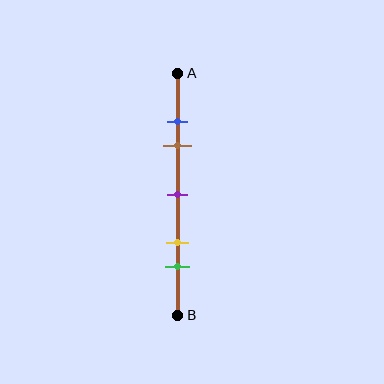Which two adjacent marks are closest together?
The blue and brown marks are the closest adjacent pair.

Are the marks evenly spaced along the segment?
No, the marks are not evenly spaced.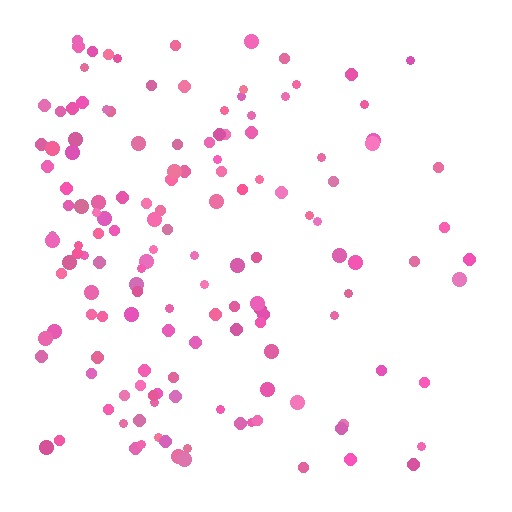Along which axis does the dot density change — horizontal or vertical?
Horizontal.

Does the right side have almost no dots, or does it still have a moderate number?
Still a moderate number, just noticeably fewer than the left.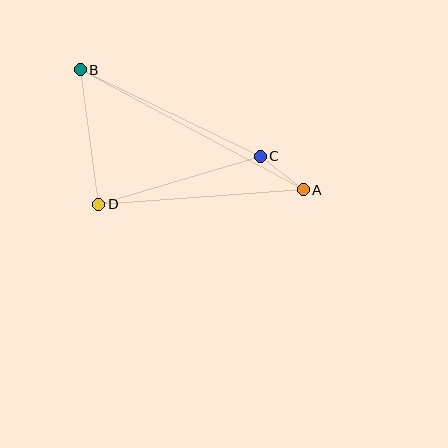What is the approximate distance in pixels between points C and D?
The distance between C and D is approximately 168 pixels.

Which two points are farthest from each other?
Points A and B are farthest from each other.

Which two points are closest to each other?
Points A and C are closest to each other.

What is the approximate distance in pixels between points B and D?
The distance between B and D is approximately 136 pixels.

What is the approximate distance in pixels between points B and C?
The distance between B and C is approximately 200 pixels.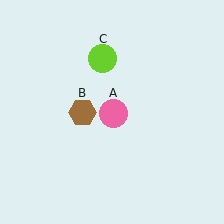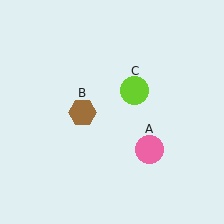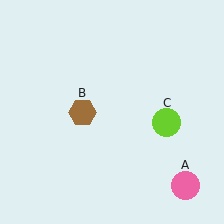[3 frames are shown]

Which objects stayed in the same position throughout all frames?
Brown hexagon (object B) remained stationary.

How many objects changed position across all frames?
2 objects changed position: pink circle (object A), lime circle (object C).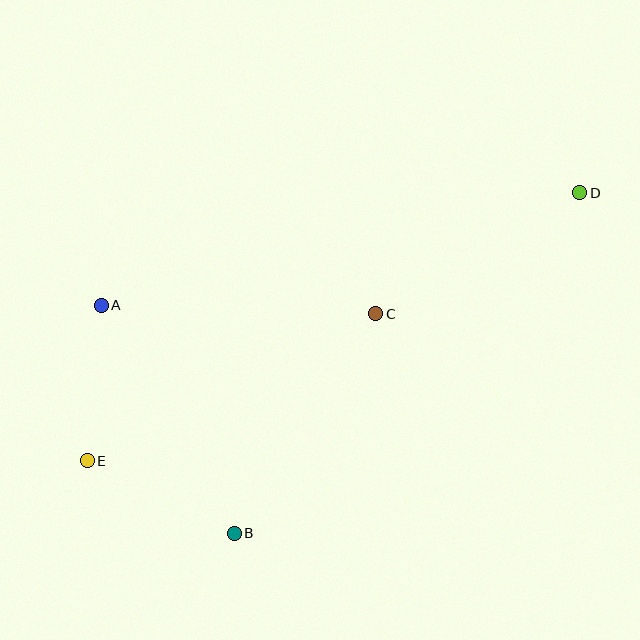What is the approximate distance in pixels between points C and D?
The distance between C and D is approximately 237 pixels.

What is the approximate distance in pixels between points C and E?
The distance between C and E is approximately 324 pixels.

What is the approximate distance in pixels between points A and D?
The distance between A and D is approximately 491 pixels.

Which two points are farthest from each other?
Points D and E are farthest from each other.